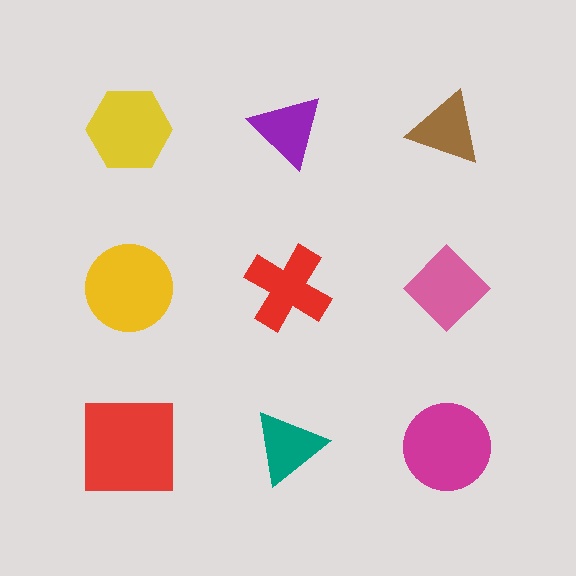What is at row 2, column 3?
A pink diamond.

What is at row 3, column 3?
A magenta circle.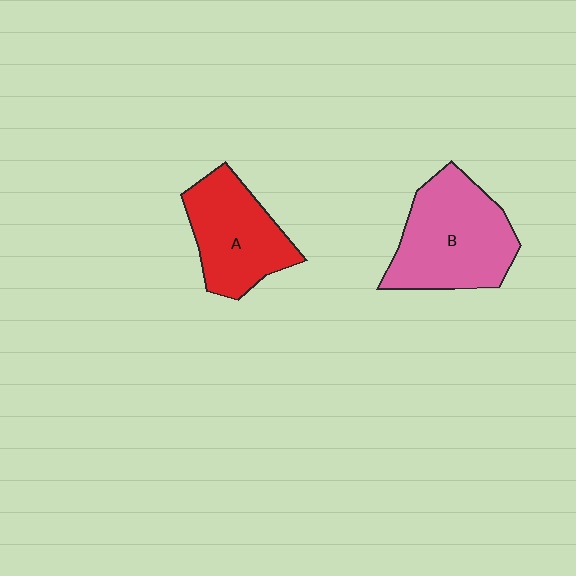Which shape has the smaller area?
Shape A (red).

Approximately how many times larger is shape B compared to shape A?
Approximately 1.3 times.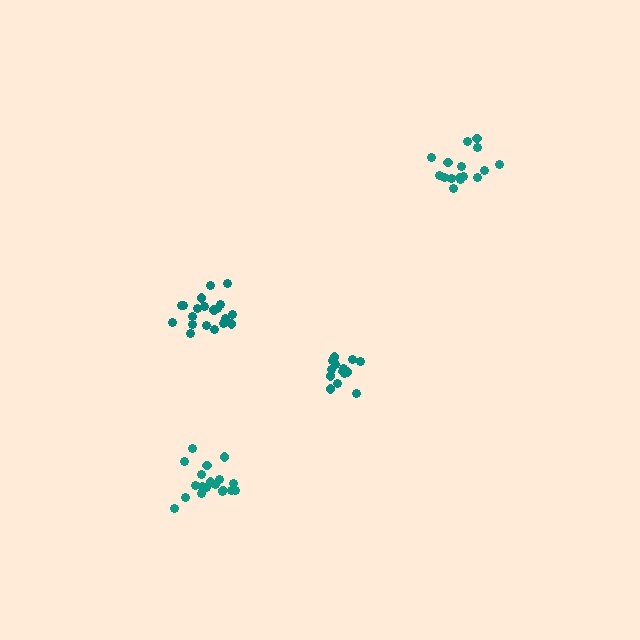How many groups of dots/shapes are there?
There are 4 groups.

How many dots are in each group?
Group 1: 16 dots, Group 2: 16 dots, Group 3: 20 dots, Group 4: 19 dots (71 total).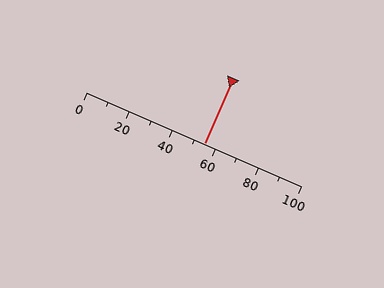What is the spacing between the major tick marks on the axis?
The major ticks are spaced 20 apart.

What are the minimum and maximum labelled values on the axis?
The axis runs from 0 to 100.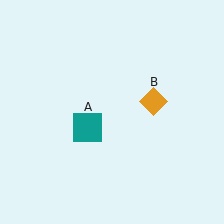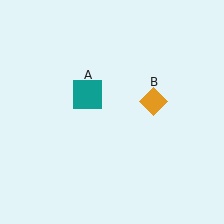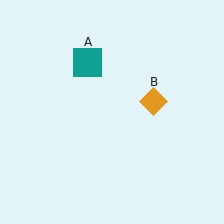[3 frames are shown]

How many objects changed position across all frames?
1 object changed position: teal square (object A).